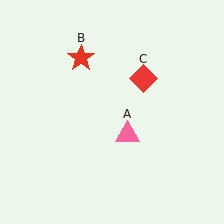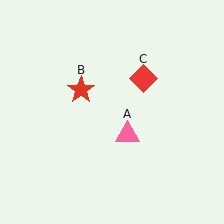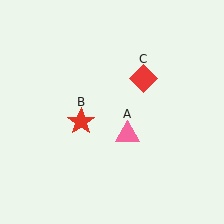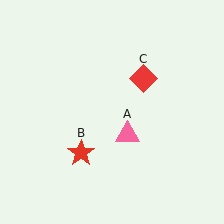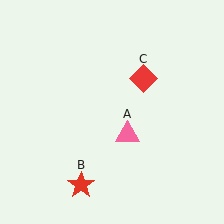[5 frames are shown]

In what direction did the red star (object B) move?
The red star (object B) moved down.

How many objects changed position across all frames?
1 object changed position: red star (object B).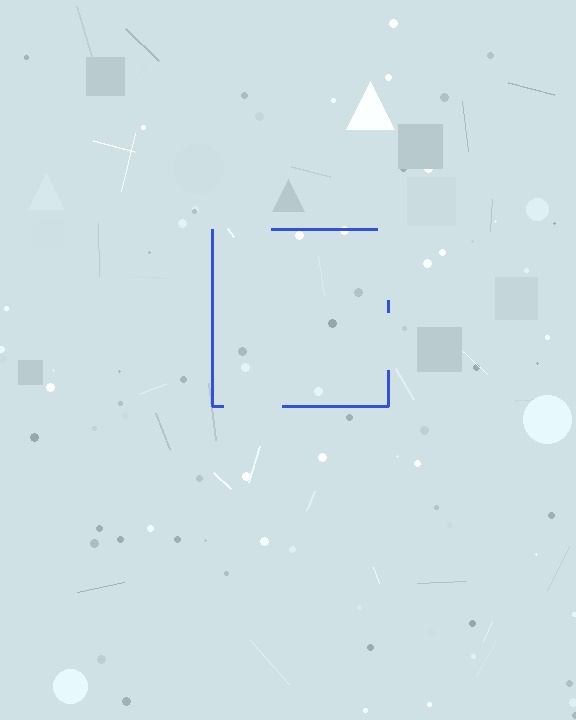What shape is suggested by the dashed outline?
The dashed outline suggests a square.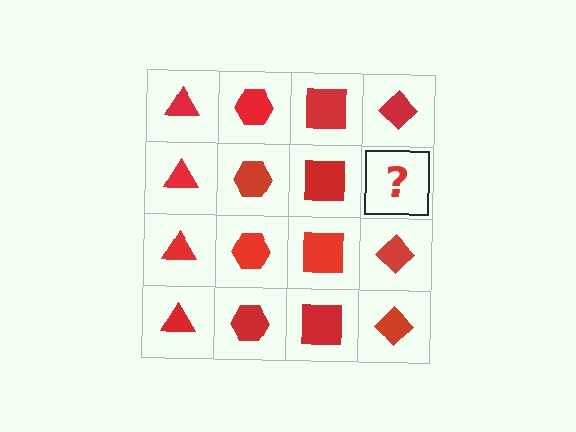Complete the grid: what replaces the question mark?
The question mark should be replaced with a red diamond.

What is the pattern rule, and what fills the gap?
The rule is that each column has a consistent shape. The gap should be filled with a red diamond.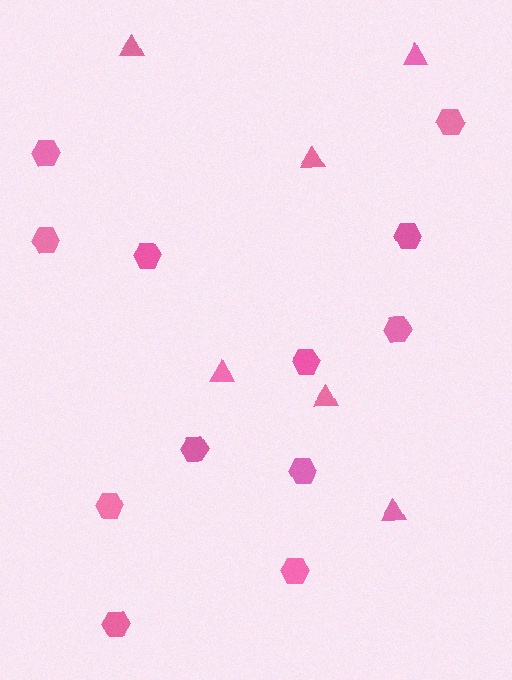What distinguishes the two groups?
There are 2 groups: one group of hexagons (12) and one group of triangles (6).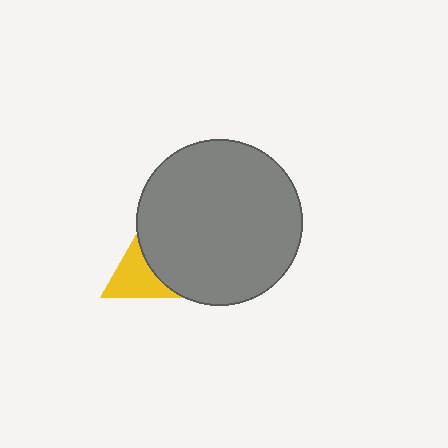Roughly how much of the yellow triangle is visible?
About half of it is visible (roughly 52%).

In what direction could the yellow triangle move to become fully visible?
The yellow triangle could move left. That would shift it out from behind the gray circle entirely.